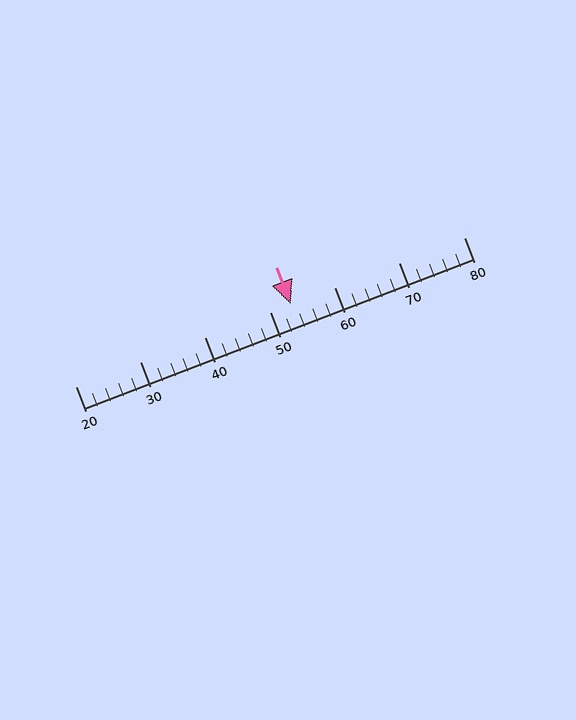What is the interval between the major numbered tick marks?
The major tick marks are spaced 10 units apart.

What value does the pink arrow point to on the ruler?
The pink arrow points to approximately 53.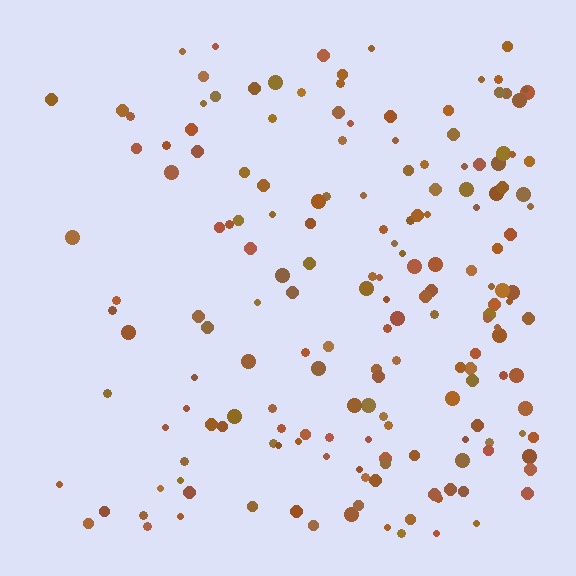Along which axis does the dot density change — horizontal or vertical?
Horizontal.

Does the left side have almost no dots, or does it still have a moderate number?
Still a moderate number, just noticeably fewer than the right.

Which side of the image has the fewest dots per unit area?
The left.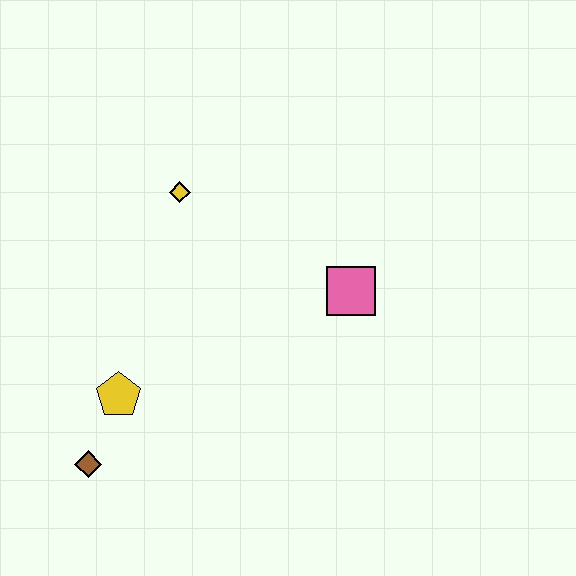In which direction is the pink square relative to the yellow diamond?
The pink square is to the right of the yellow diamond.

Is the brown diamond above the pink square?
No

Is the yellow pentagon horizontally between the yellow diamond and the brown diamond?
Yes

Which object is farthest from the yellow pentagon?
The pink square is farthest from the yellow pentagon.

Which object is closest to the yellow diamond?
The pink square is closest to the yellow diamond.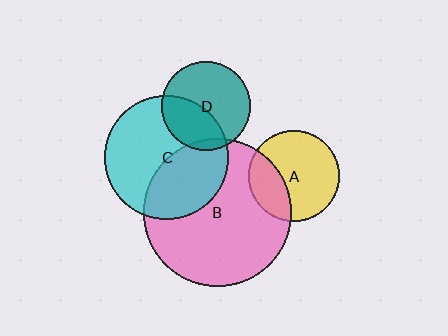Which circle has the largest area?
Circle B (pink).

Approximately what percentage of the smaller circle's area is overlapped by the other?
Approximately 5%.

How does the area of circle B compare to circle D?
Approximately 2.7 times.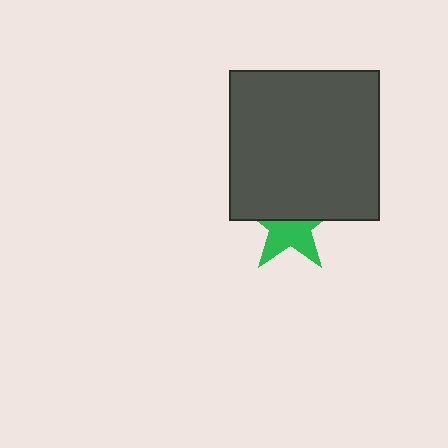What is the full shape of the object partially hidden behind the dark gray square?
The partially hidden object is a green star.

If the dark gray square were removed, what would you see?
You would see the complete green star.